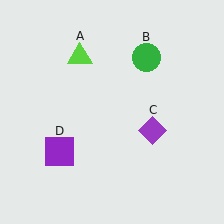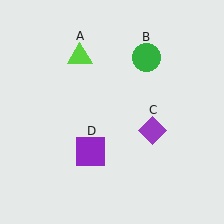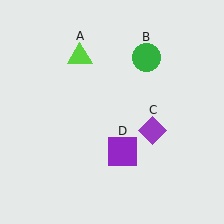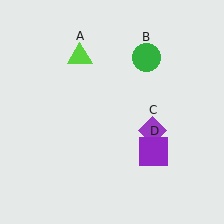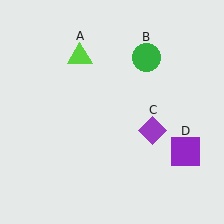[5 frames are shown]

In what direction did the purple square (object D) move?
The purple square (object D) moved right.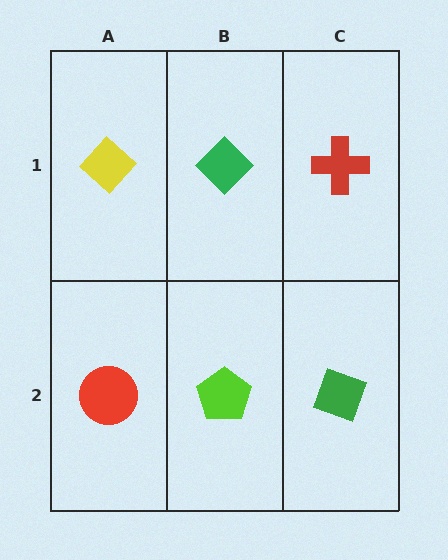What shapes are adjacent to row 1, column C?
A green diamond (row 2, column C), a green diamond (row 1, column B).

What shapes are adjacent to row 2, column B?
A green diamond (row 1, column B), a red circle (row 2, column A), a green diamond (row 2, column C).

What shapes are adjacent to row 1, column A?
A red circle (row 2, column A), a green diamond (row 1, column B).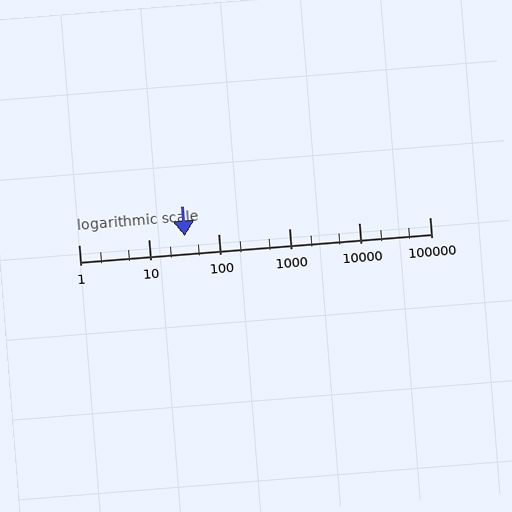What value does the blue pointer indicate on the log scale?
The pointer indicates approximately 33.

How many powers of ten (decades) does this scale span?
The scale spans 5 decades, from 1 to 100000.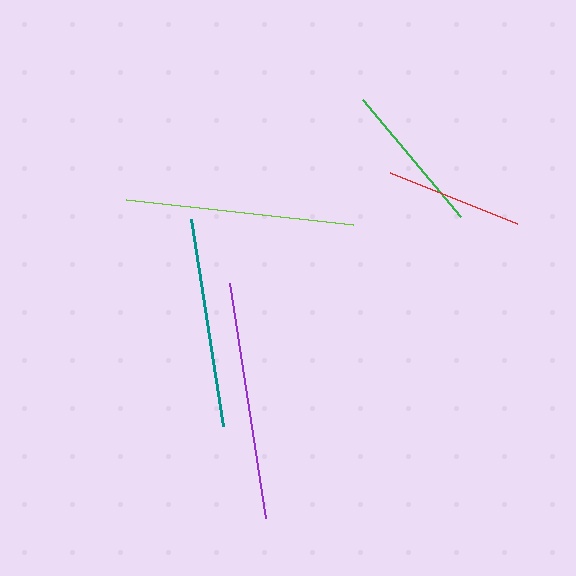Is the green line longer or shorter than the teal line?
The teal line is longer than the green line.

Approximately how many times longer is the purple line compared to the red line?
The purple line is approximately 1.7 times the length of the red line.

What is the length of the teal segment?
The teal segment is approximately 210 pixels long.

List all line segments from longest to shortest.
From longest to shortest: purple, lime, teal, green, red.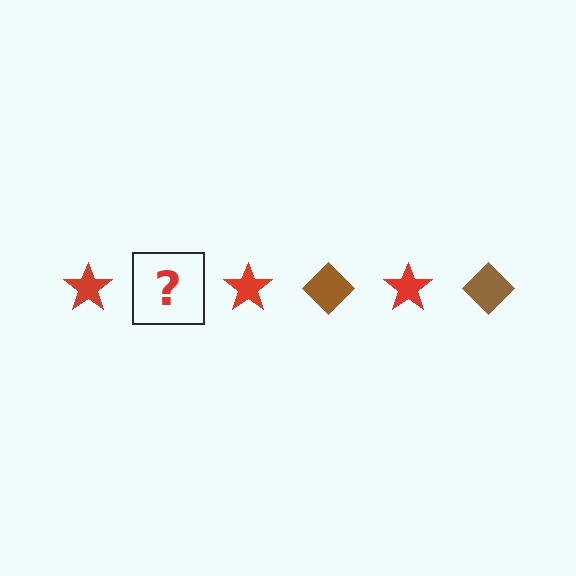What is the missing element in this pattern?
The missing element is a brown diamond.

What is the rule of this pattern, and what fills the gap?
The rule is that the pattern alternates between red star and brown diamond. The gap should be filled with a brown diamond.